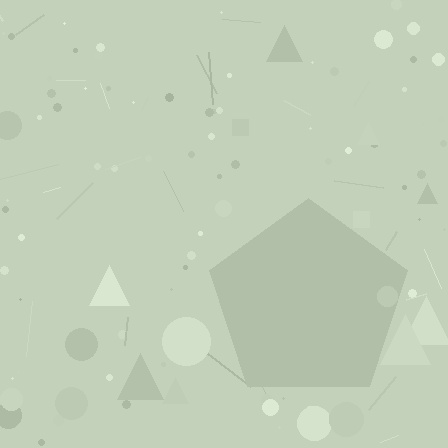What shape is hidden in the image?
A pentagon is hidden in the image.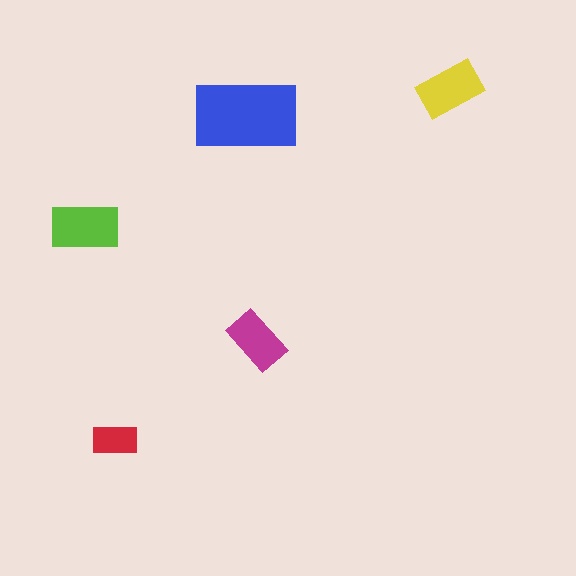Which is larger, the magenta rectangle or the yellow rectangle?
The yellow one.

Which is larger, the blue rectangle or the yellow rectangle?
The blue one.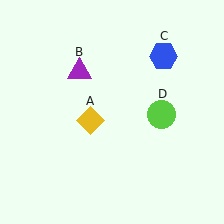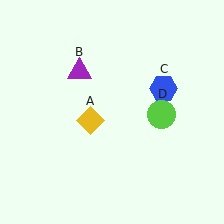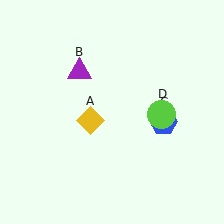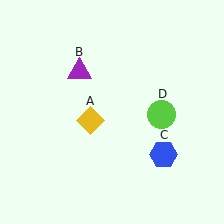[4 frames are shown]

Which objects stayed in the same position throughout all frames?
Yellow diamond (object A) and purple triangle (object B) and lime circle (object D) remained stationary.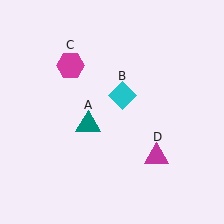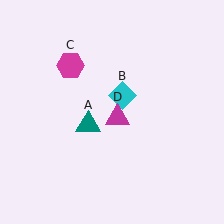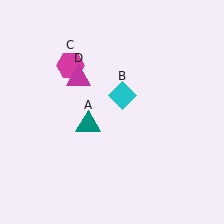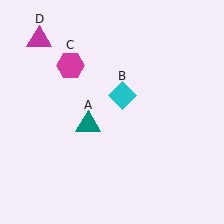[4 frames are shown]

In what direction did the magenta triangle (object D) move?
The magenta triangle (object D) moved up and to the left.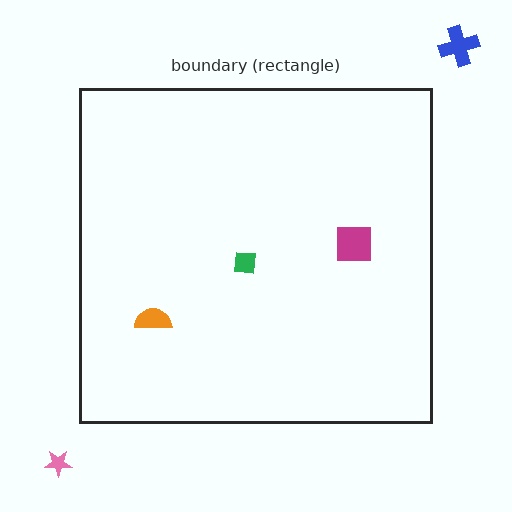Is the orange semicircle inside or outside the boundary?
Inside.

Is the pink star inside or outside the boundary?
Outside.